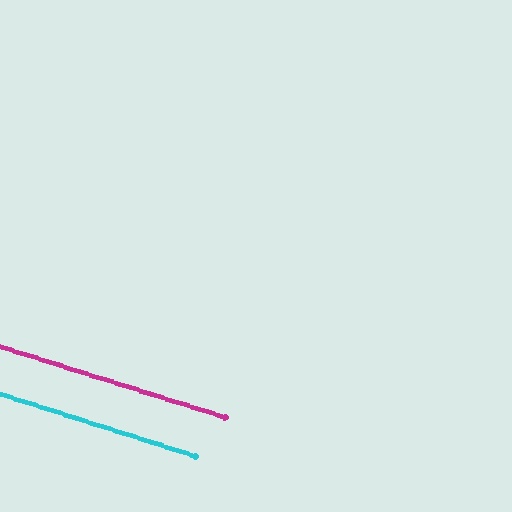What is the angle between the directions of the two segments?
Approximately 0 degrees.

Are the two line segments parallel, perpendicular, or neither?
Parallel — their directions differ by only 0.3°.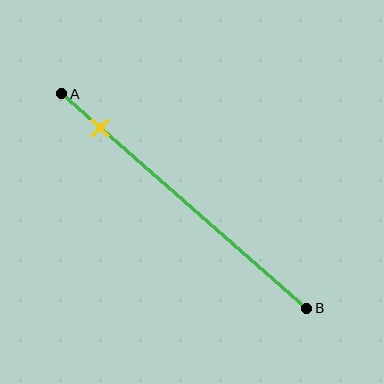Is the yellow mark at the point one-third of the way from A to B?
No, the mark is at about 15% from A, not at the 33% one-third point.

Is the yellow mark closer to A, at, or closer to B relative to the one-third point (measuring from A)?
The yellow mark is closer to point A than the one-third point of segment AB.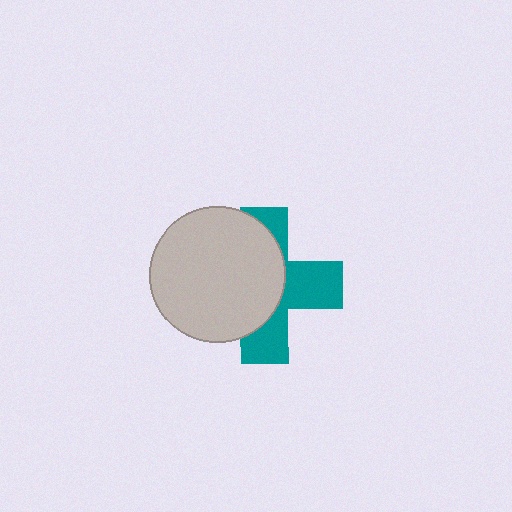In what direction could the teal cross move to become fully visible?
The teal cross could move right. That would shift it out from behind the light gray circle entirely.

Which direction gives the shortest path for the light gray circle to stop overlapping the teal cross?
Moving left gives the shortest separation.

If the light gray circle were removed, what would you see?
You would see the complete teal cross.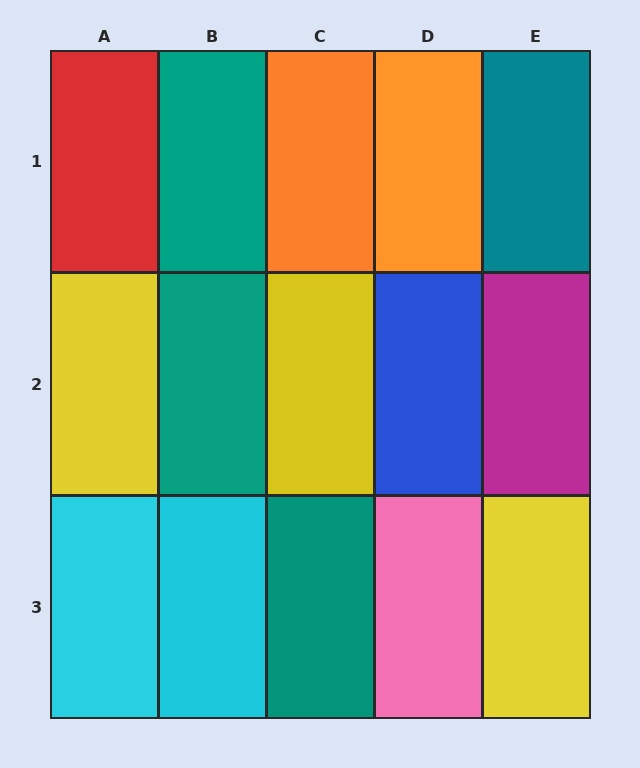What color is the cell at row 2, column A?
Yellow.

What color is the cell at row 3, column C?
Teal.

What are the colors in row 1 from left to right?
Red, teal, orange, orange, teal.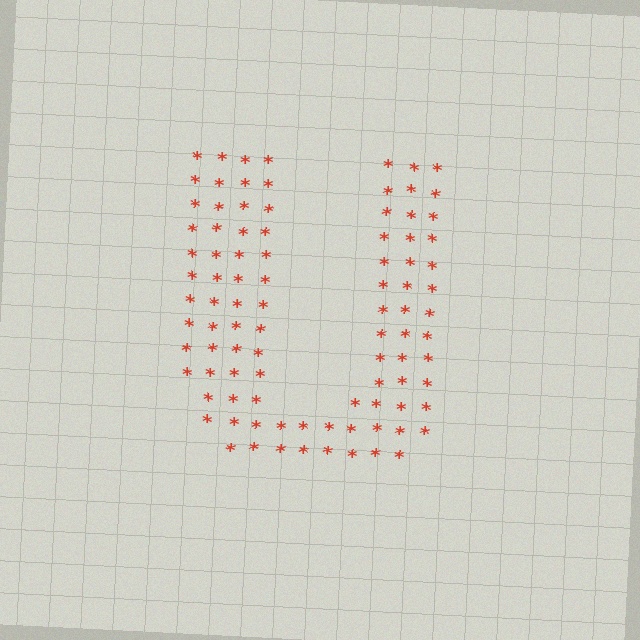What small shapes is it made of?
It is made of small asterisks.